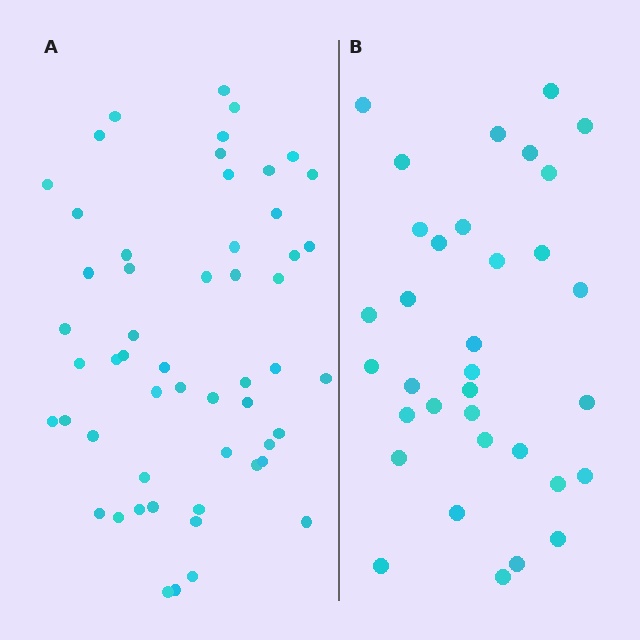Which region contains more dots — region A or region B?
Region A (the left region) has more dots.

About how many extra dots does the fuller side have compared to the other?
Region A has approximately 20 more dots than region B.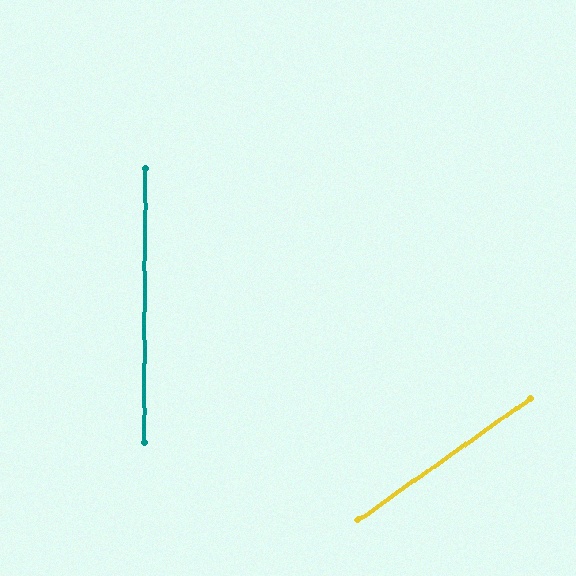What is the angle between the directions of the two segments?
Approximately 54 degrees.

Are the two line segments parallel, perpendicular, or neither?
Neither parallel nor perpendicular — they differ by about 54°.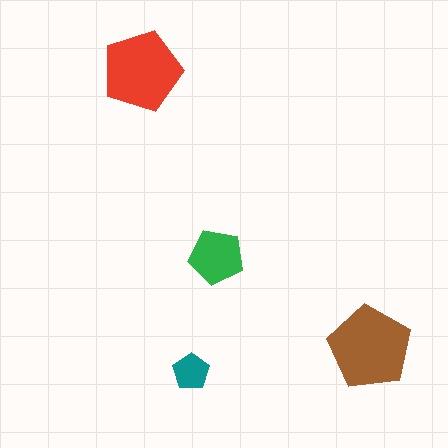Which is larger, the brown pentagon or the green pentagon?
The brown one.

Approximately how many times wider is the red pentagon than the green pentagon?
About 1.5 times wider.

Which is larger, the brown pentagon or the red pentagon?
The brown one.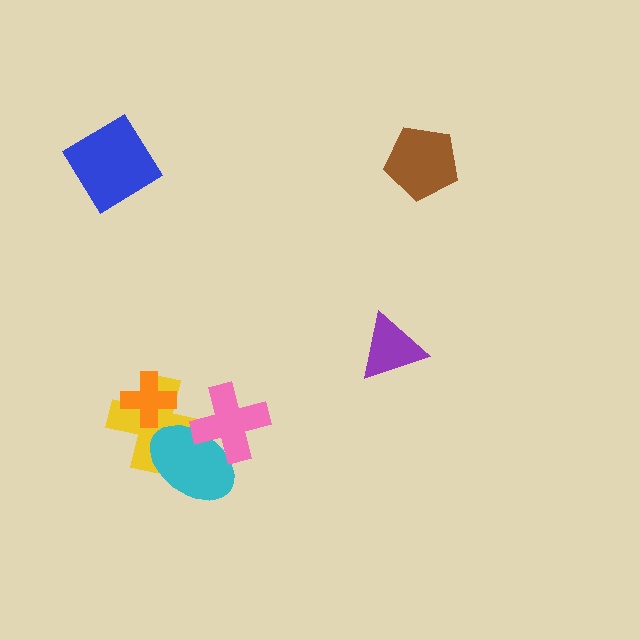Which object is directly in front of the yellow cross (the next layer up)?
The orange cross is directly in front of the yellow cross.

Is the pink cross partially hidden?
No, no other shape covers it.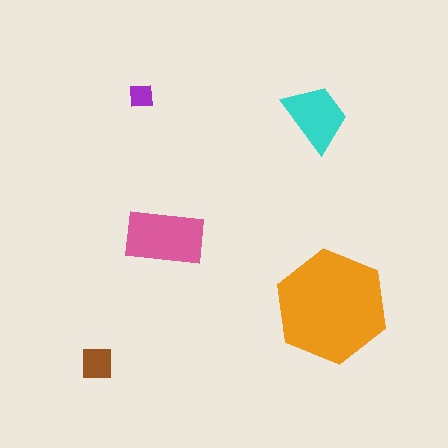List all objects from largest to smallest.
The orange hexagon, the pink rectangle, the cyan trapezoid, the brown square, the purple square.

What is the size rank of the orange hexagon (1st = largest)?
1st.